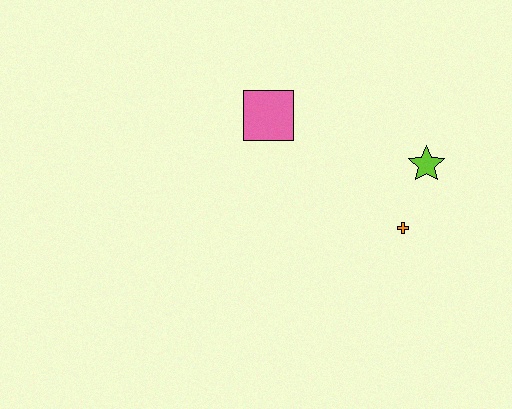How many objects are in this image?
There are 3 objects.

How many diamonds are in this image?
There are no diamonds.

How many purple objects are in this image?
There are no purple objects.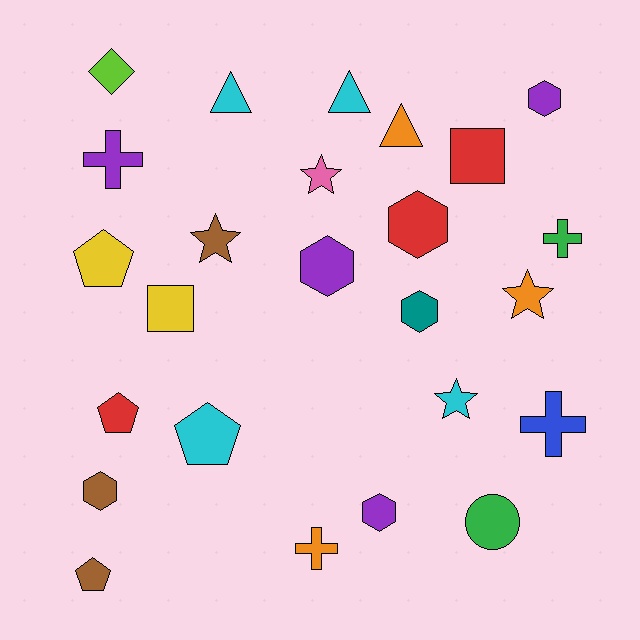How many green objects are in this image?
There are 2 green objects.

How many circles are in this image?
There is 1 circle.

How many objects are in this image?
There are 25 objects.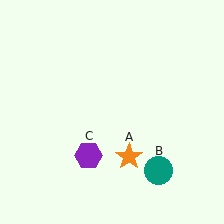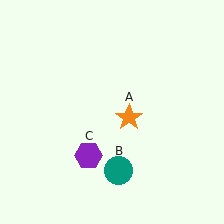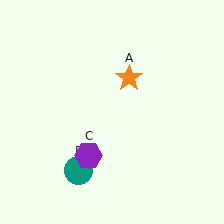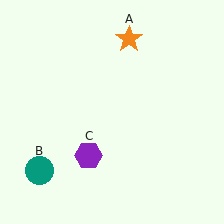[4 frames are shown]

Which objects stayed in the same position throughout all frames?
Purple hexagon (object C) remained stationary.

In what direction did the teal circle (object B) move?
The teal circle (object B) moved left.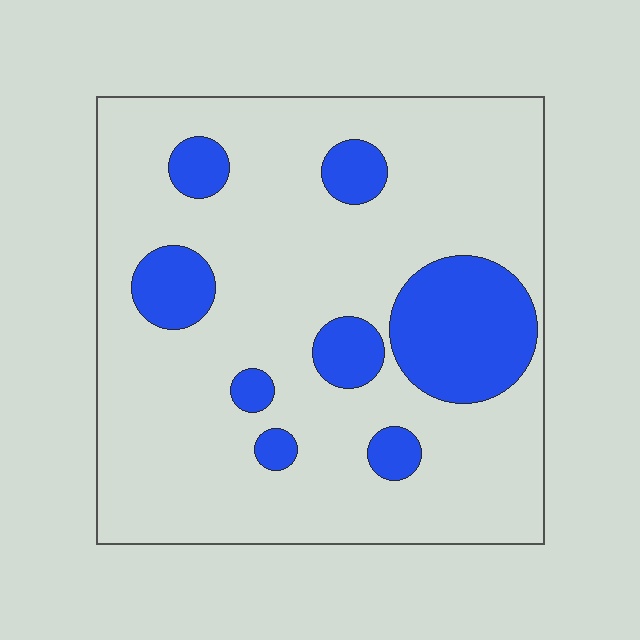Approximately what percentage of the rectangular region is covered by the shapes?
Approximately 20%.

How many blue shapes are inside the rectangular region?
8.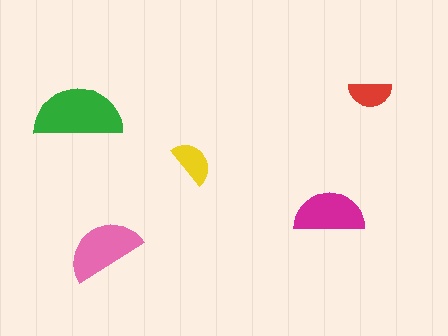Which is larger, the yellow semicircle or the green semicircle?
The green one.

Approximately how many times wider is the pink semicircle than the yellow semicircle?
About 1.5 times wider.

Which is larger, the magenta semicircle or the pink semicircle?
The pink one.